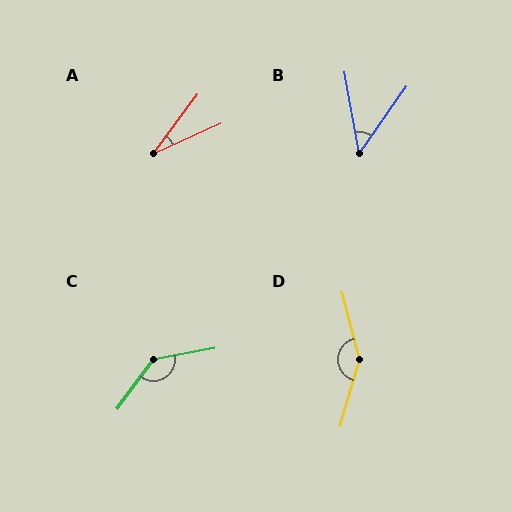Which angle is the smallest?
A, at approximately 29 degrees.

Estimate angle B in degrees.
Approximately 45 degrees.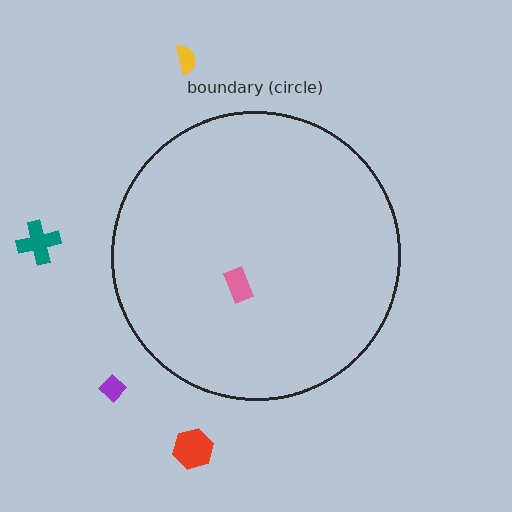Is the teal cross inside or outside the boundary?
Outside.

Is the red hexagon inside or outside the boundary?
Outside.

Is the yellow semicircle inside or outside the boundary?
Outside.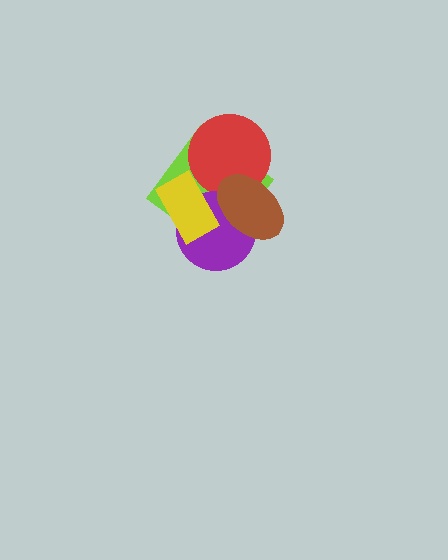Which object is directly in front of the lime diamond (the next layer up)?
The red circle is directly in front of the lime diamond.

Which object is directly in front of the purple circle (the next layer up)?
The yellow rectangle is directly in front of the purple circle.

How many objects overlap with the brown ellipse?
4 objects overlap with the brown ellipse.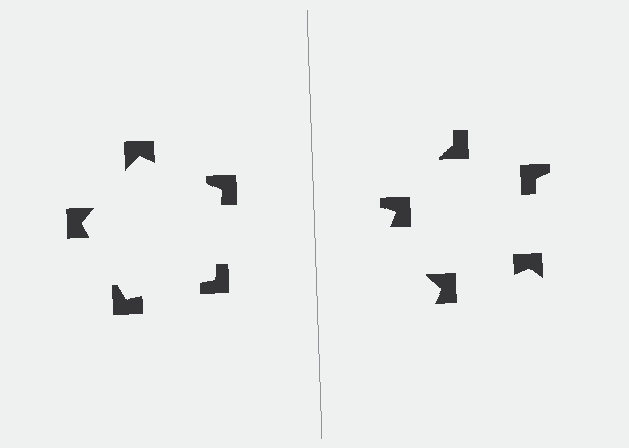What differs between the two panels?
The notched squares are positioned identically on both sides; only the wedge orientations differ. On the left they align to a pentagon; on the right they are misaligned.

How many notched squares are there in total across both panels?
10 — 5 on each side.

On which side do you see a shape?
An illusory pentagon appears on the left side. On the right side the wedge cuts are rotated, so no coherent shape forms.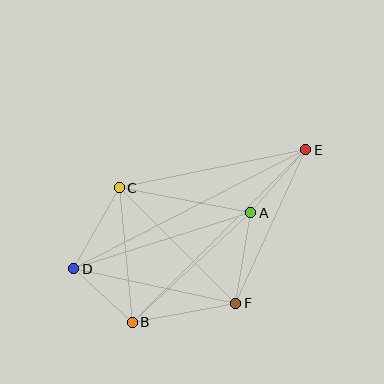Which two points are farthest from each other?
Points D and E are farthest from each other.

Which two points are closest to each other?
Points B and D are closest to each other.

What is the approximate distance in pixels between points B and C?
The distance between B and C is approximately 135 pixels.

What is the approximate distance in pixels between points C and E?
The distance between C and E is approximately 190 pixels.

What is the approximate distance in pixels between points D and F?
The distance between D and F is approximately 166 pixels.